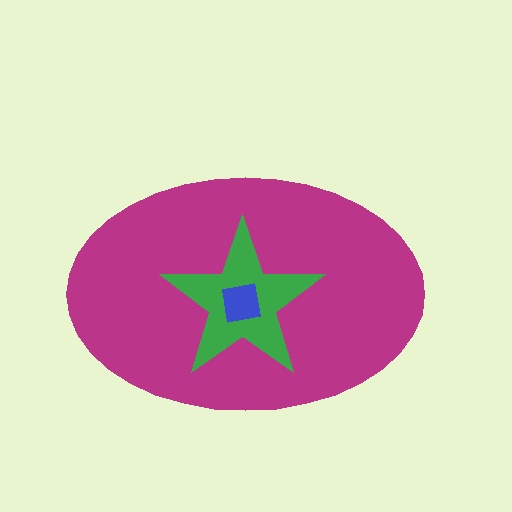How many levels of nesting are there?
3.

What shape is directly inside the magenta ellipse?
The green star.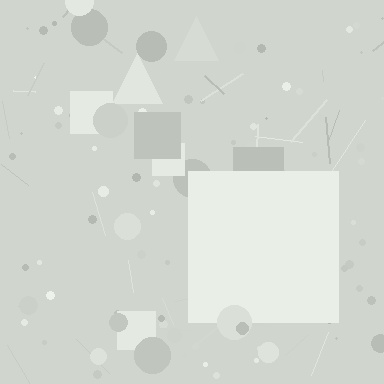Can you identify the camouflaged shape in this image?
The camouflaged shape is a square.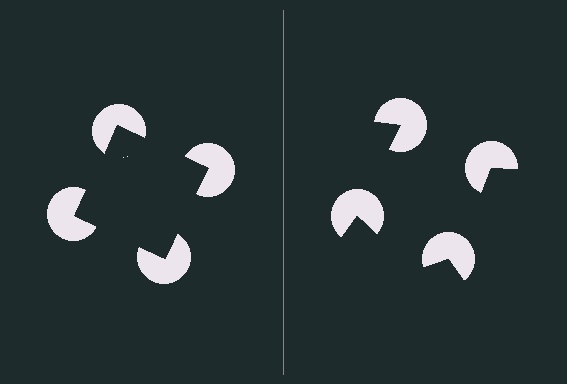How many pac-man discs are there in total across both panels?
8 — 4 on each side.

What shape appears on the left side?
An illusory square.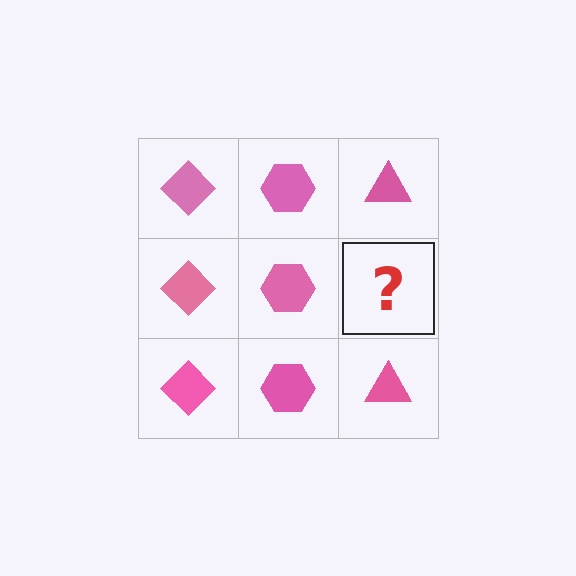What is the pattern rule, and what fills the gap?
The rule is that each column has a consistent shape. The gap should be filled with a pink triangle.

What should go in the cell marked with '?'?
The missing cell should contain a pink triangle.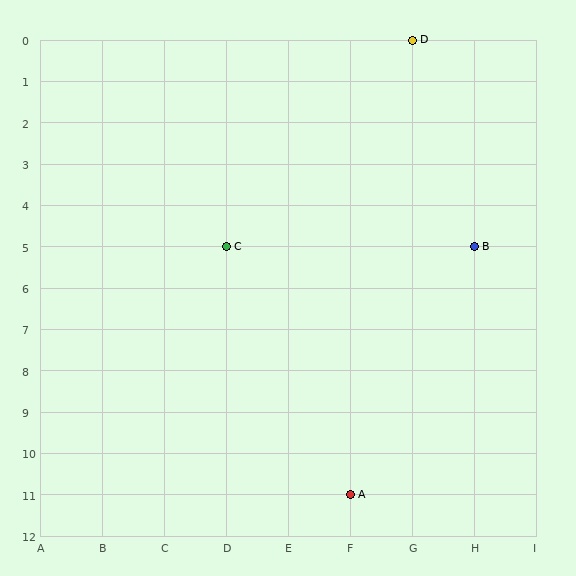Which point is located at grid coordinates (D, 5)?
Point C is at (D, 5).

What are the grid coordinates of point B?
Point B is at grid coordinates (H, 5).